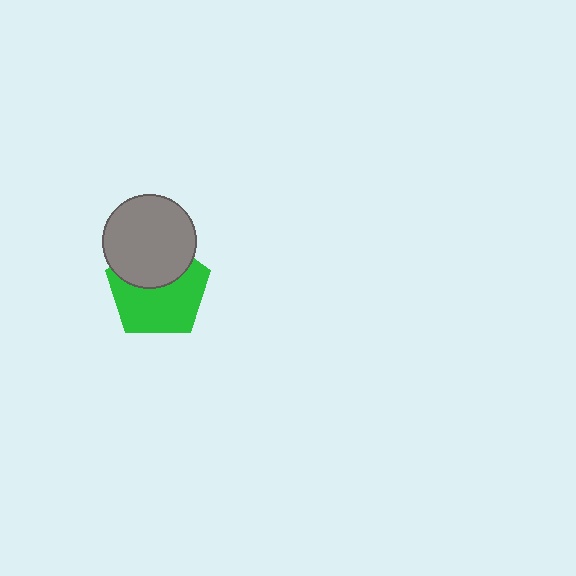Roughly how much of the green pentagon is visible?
About half of it is visible (roughly 62%).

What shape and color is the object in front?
The object in front is a gray circle.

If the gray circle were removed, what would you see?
You would see the complete green pentagon.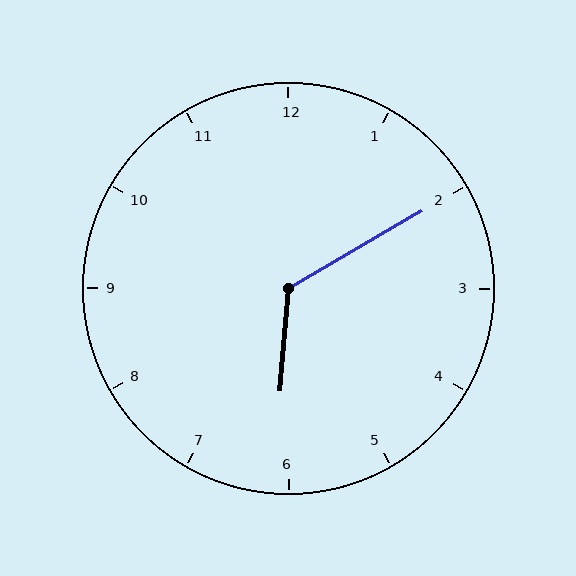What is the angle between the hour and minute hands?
Approximately 125 degrees.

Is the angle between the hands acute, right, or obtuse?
It is obtuse.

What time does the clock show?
6:10.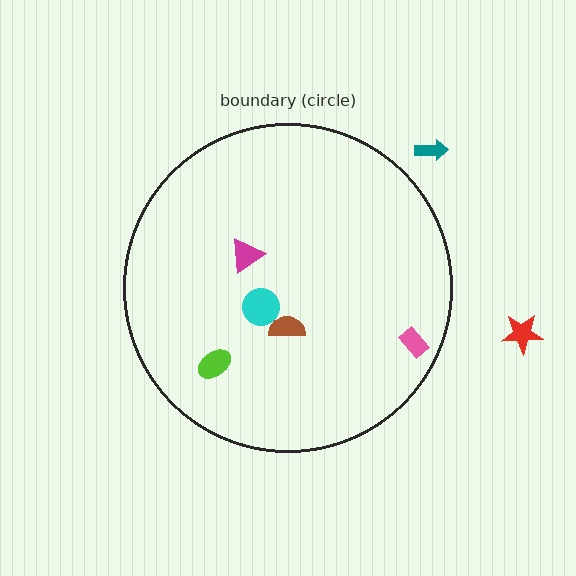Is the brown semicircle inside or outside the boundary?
Inside.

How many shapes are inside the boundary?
5 inside, 2 outside.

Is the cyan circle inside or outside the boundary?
Inside.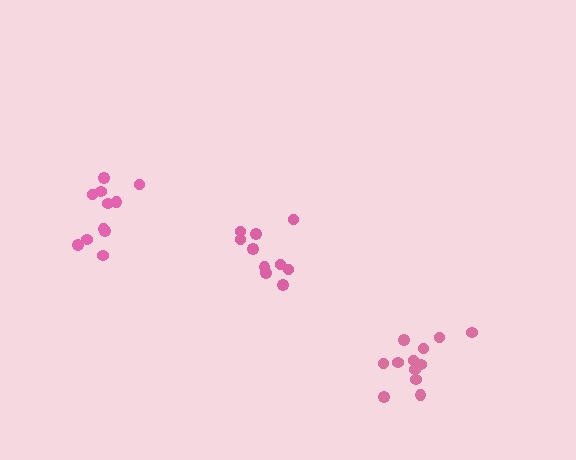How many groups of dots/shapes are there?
There are 3 groups.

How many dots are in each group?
Group 1: 11 dots, Group 2: 12 dots, Group 3: 10 dots (33 total).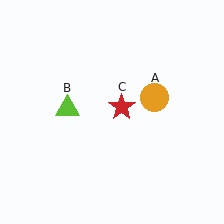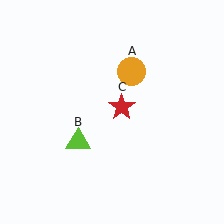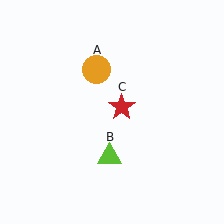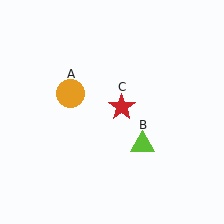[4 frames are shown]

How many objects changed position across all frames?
2 objects changed position: orange circle (object A), lime triangle (object B).